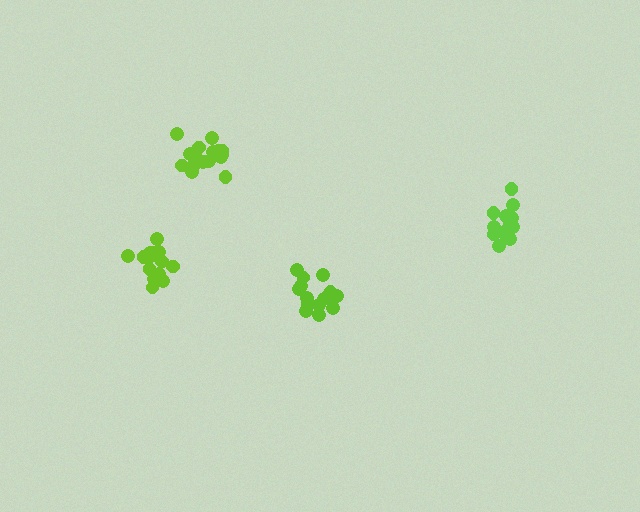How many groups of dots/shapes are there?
There are 4 groups.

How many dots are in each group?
Group 1: 19 dots, Group 2: 16 dots, Group 3: 17 dots, Group 4: 17 dots (69 total).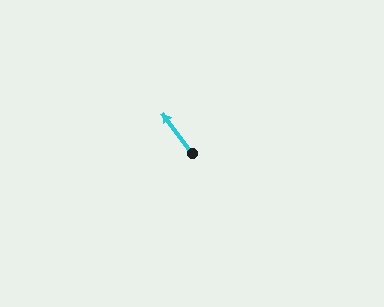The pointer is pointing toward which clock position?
Roughly 11 o'clock.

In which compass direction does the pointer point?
Northwest.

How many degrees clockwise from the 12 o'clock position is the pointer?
Approximately 323 degrees.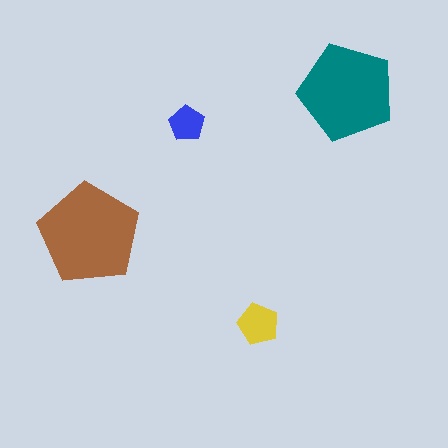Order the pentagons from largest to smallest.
the brown one, the teal one, the yellow one, the blue one.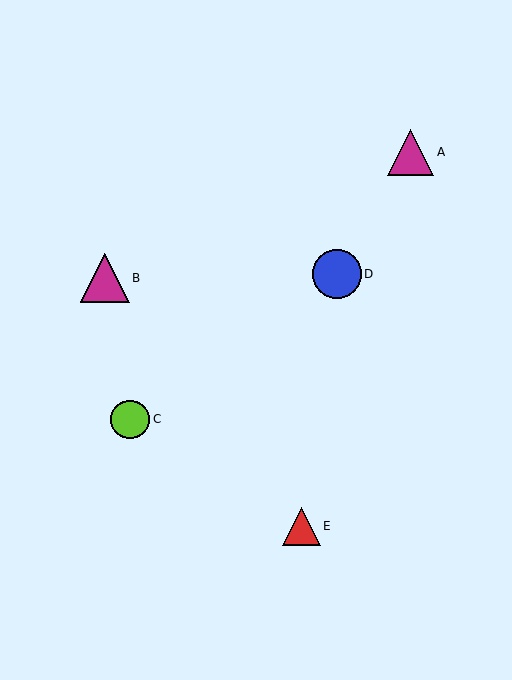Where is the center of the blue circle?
The center of the blue circle is at (337, 274).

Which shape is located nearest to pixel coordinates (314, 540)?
The red triangle (labeled E) at (301, 526) is nearest to that location.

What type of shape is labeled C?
Shape C is a lime circle.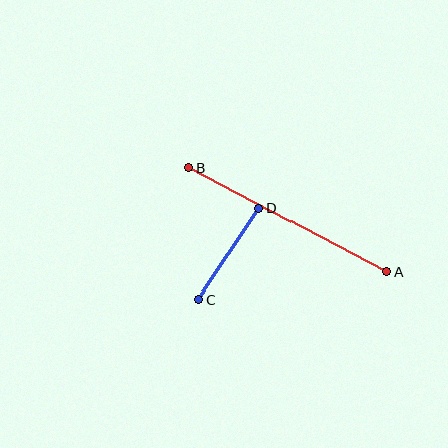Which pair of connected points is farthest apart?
Points A and B are farthest apart.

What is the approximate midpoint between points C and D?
The midpoint is at approximately (229, 254) pixels.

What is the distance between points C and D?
The distance is approximately 110 pixels.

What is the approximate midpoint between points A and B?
The midpoint is at approximately (288, 220) pixels.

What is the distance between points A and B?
The distance is approximately 224 pixels.